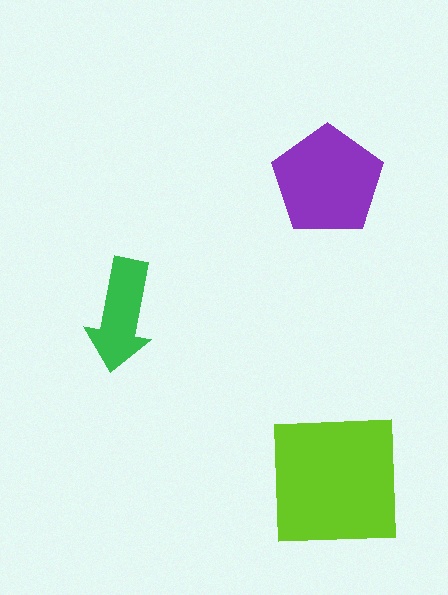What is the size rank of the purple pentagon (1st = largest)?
2nd.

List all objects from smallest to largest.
The green arrow, the purple pentagon, the lime square.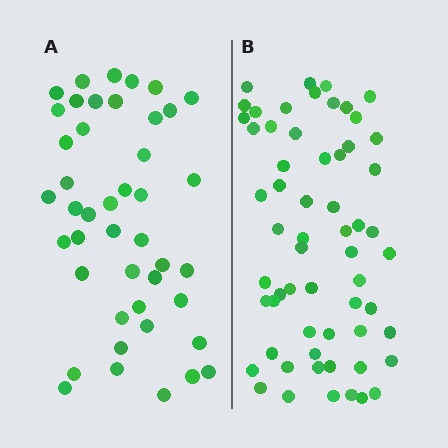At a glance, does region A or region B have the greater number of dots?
Region B (the right region) has more dots.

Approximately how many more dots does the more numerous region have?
Region B has approximately 15 more dots than region A.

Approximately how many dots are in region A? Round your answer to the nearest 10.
About 40 dots. (The exact count is 44, which rounds to 40.)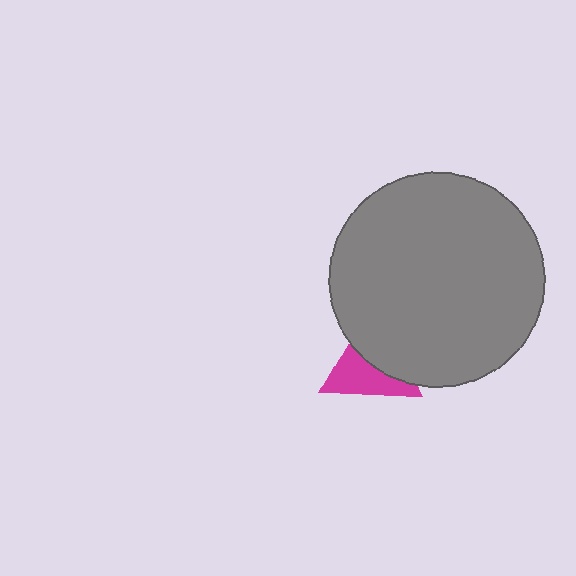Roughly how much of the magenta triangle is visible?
About half of it is visible (roughly 53%).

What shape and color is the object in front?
The object in front is a gray circle.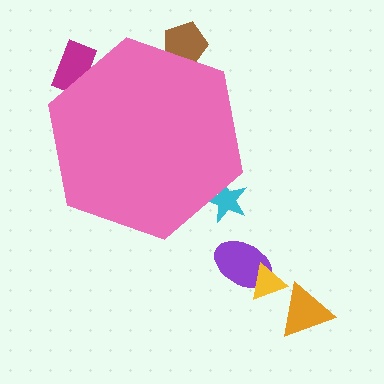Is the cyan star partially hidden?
Yes, the cyan star is partially hidden behind the pink hexagon.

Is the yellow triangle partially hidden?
No, the yellow triangle is fully visible.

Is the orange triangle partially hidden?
No, the orange triangle is fully visible.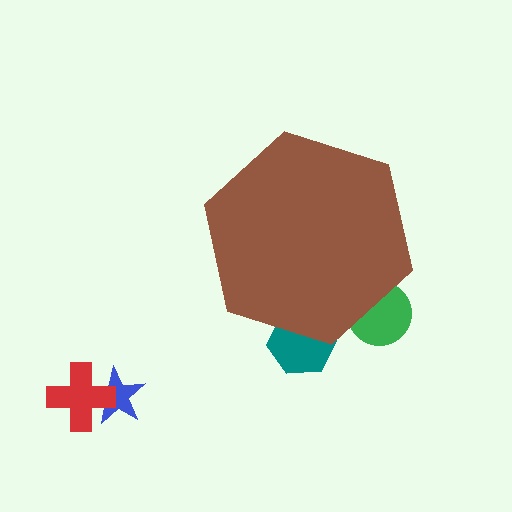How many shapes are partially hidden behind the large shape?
2 shapes are partially hidden.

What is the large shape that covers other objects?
A brown hexagon.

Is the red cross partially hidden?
No, the red cross is fully visible.